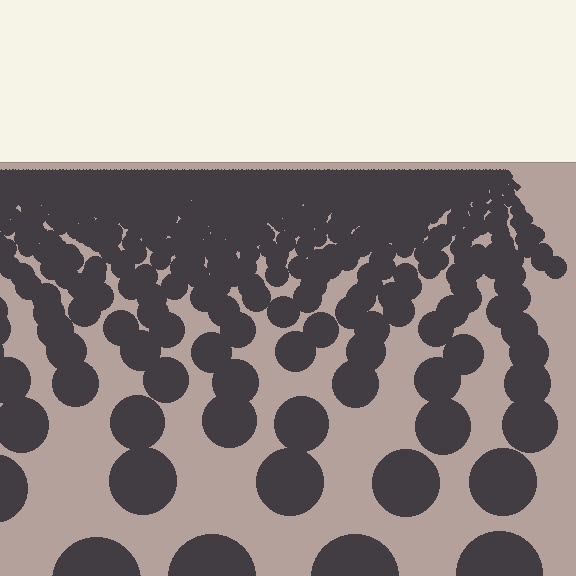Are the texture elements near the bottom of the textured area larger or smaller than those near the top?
Larger. Near the bottom, elements are closer to the viewer and appear at a bigger on-screen size.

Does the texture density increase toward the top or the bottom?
Density increases toward the top.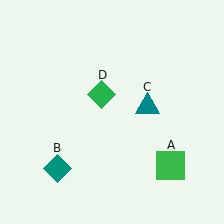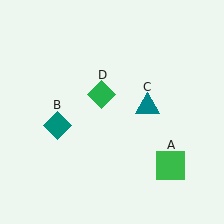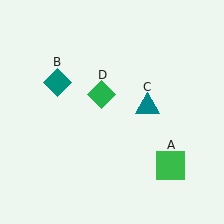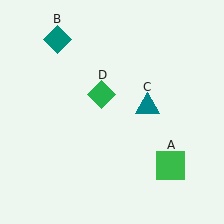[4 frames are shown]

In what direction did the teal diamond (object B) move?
The teal diamond (object B) moved up.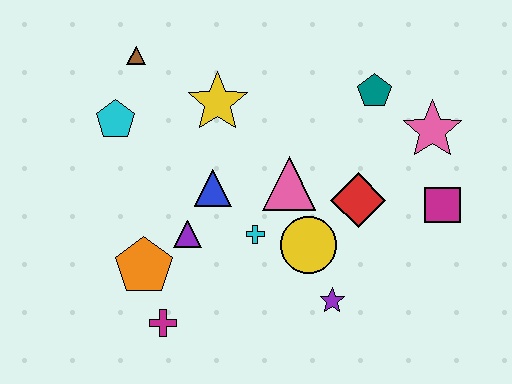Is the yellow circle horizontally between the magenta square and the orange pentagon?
Yes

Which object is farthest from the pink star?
The magenta cross is farthest from the pink star.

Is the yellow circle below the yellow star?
Yes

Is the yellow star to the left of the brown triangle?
No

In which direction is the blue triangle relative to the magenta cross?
The blue triangle is above the magenta cross.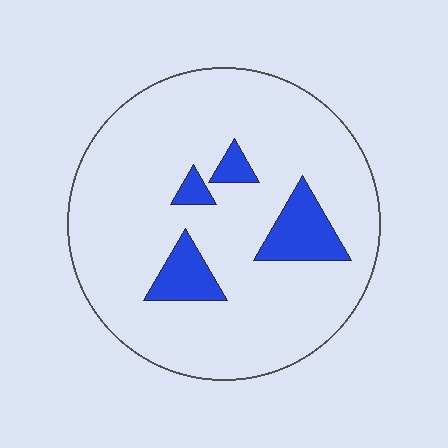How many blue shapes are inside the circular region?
4.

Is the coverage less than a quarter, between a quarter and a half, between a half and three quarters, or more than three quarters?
Less than a quarter.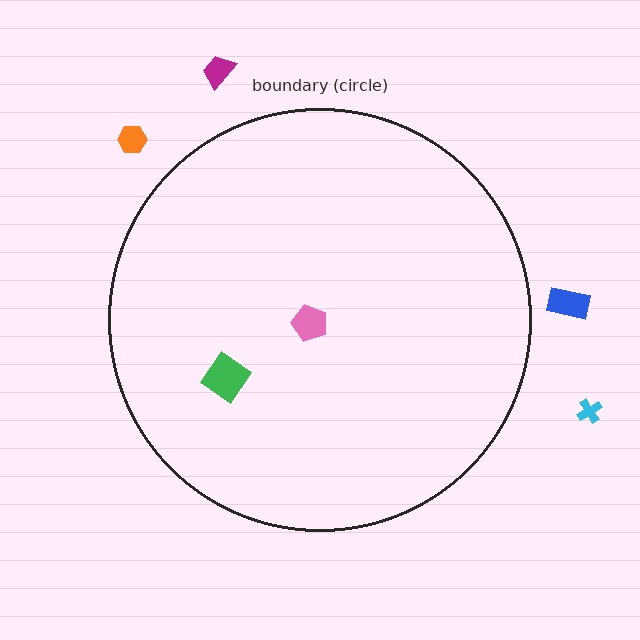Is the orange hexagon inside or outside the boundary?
Outside.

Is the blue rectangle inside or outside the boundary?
Outside.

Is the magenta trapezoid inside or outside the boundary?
Outside.